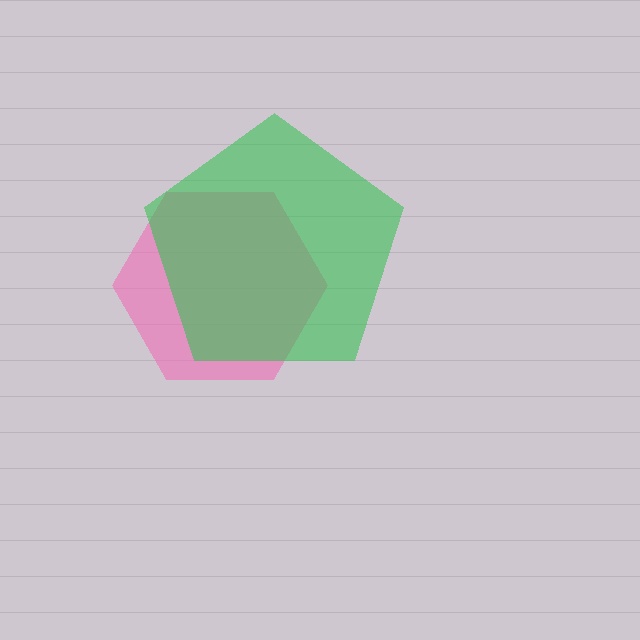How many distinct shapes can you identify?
There are 2 distinct shapes: a pink hexagon, a green pentagon.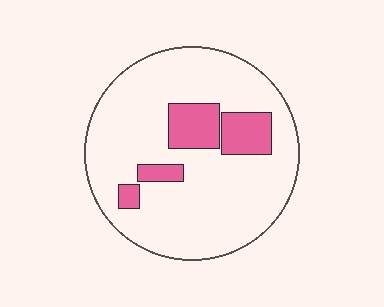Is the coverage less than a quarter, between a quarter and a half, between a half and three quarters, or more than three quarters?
Less than a quarter.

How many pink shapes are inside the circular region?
4.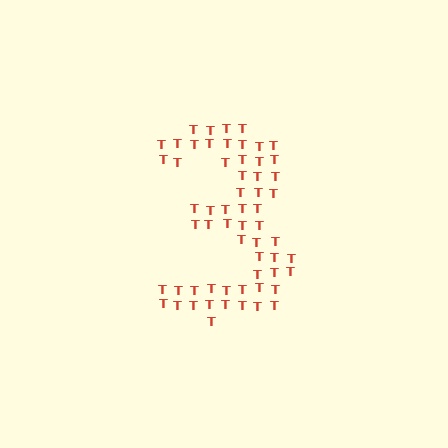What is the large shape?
The large shape is the digit 3.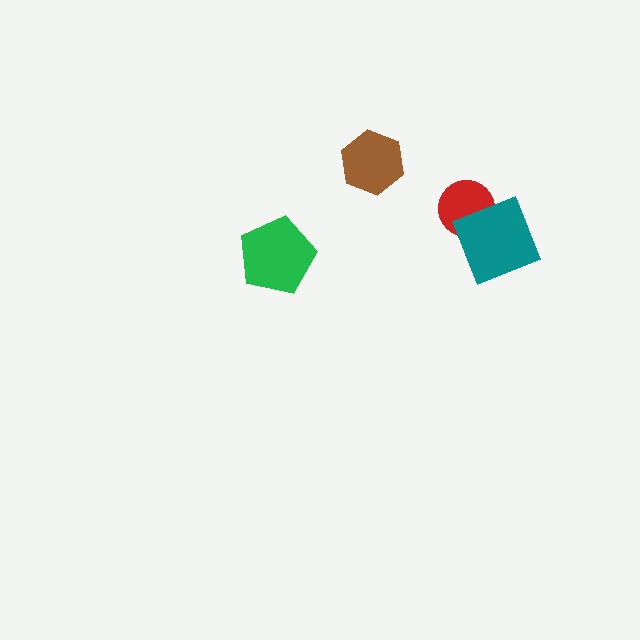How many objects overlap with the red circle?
1 object overlaps with the red circle.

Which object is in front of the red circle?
The teal diamond is in front of the red circle.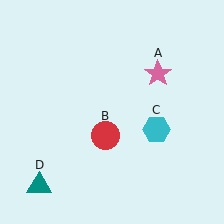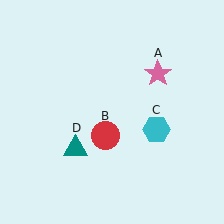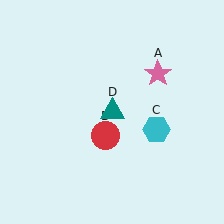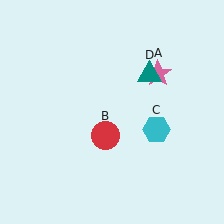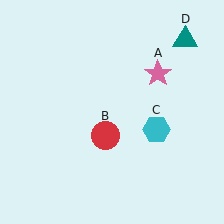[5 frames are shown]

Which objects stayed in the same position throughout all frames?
Pink star (object A) and red circle (object B) and cyan hexagon (object C) remained stationary.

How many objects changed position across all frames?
1 object changed position: teal triangle (object D).